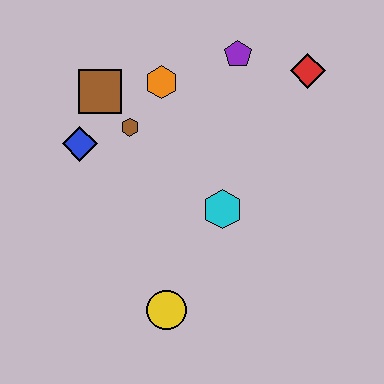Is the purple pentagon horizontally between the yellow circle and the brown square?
No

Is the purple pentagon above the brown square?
Yes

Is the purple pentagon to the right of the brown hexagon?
Yes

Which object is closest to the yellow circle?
The cyan hexagon is closest to the yellow circle.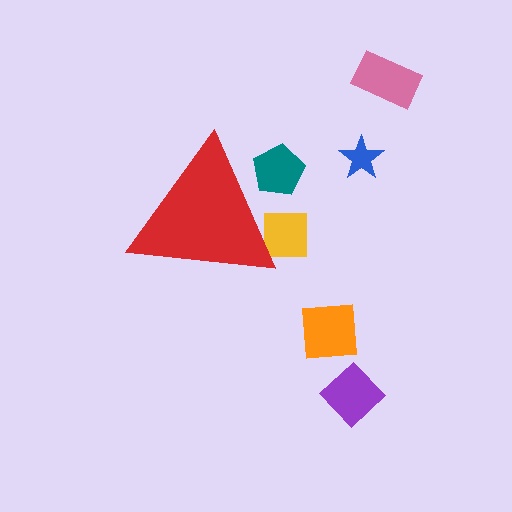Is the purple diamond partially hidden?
No, the purple diamond is fully visible.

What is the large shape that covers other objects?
A red triangle.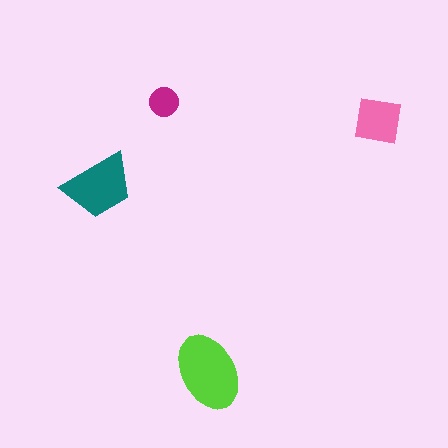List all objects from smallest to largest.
The magenta circle, the pink square, the teal trapezoid, the lime ellipse.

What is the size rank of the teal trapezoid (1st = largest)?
2nd.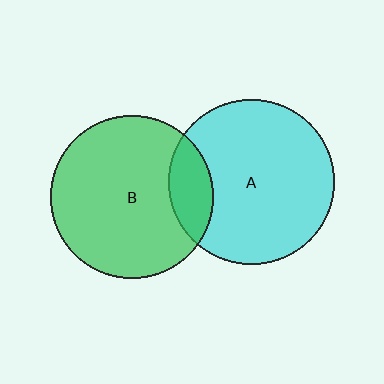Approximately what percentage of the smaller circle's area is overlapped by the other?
Approximately 15%.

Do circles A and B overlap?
Yes.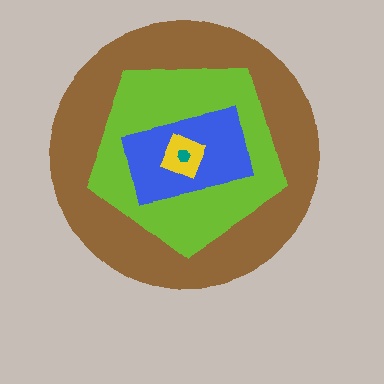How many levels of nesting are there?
5.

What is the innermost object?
The teal hexagon.